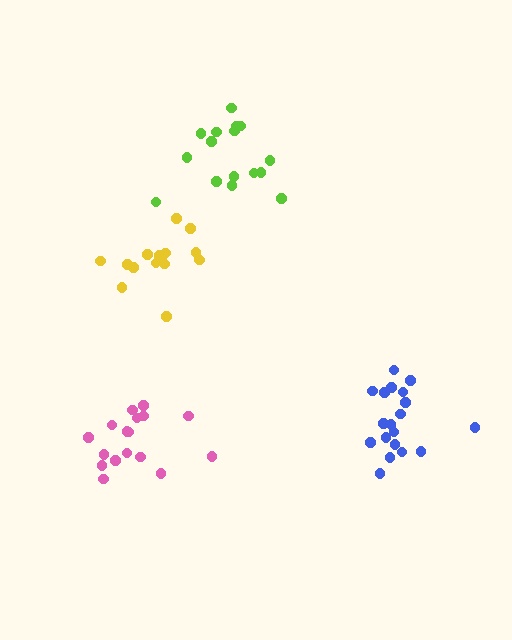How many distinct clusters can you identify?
There are 4 distinct clusters.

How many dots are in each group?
Group 1: 19 dots, Group 2: 17 dots, Group 3: 15 dots, Group 4: 16 dots (67 total).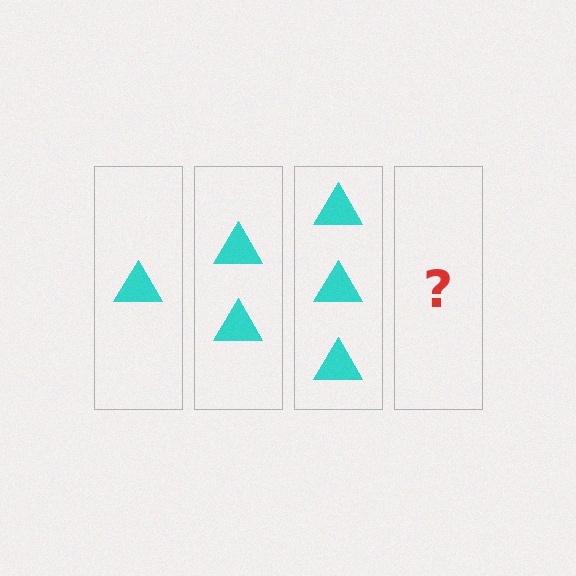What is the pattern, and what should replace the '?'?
The pattern is that each step adds one more triangle. The '?' should be 4 triangles.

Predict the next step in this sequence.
The next step is 4 triangles.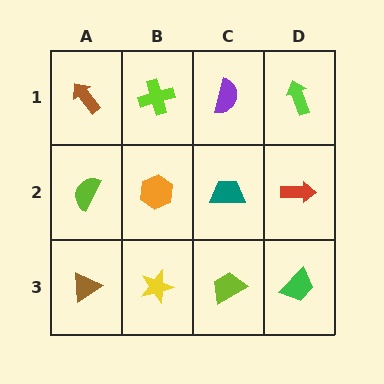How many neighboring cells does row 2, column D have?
3.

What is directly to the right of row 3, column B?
A lime trapezoid.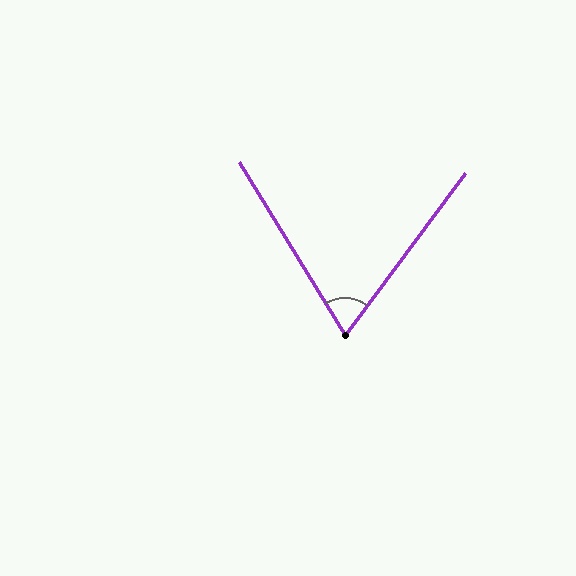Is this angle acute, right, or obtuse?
It is acute.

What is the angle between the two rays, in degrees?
Approximately 68 degrees.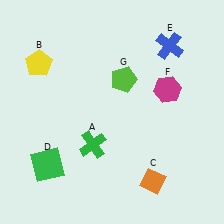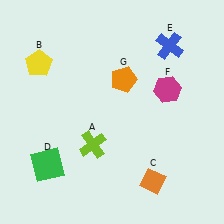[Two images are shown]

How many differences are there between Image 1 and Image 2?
There are 2 differences between the two images.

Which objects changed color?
A changed from green to lime. G changed from lime to orange.